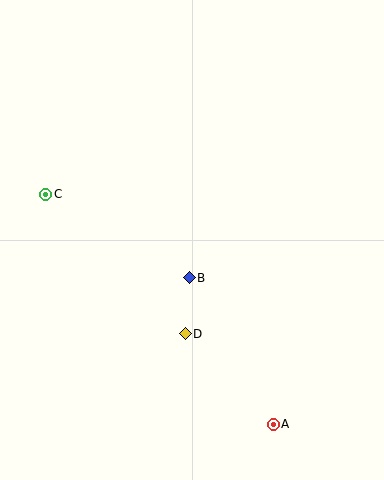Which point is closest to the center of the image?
Point B at (189, 278) is closest to the center.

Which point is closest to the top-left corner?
Point C is closest to the top-left corner.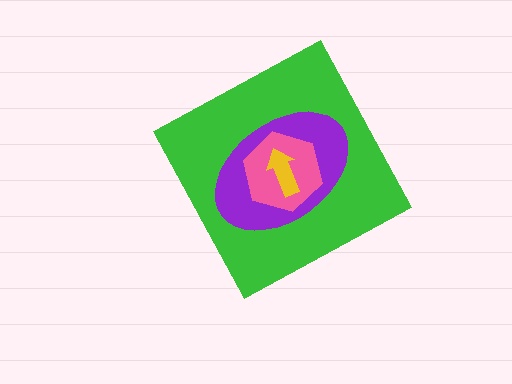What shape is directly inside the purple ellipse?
The pink hexagon.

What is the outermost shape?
The green diamond.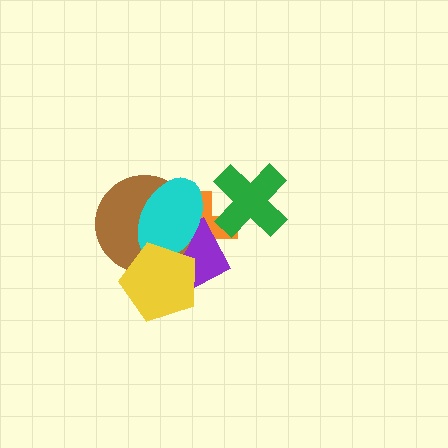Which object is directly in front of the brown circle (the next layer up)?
The cyan ellipse is directly in front of the brown circle.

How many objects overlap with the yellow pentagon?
4 objects overlap with the yellow pentagon.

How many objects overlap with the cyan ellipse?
4 objects overlap with the cyan ellipse.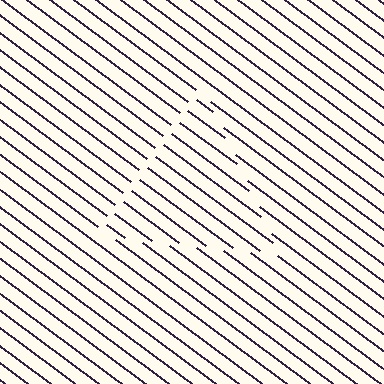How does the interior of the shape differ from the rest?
The interior of the shape contains the same grating, shifted by half a period — the contour is defined by the phase discontinuity where line-ends from the inner and outer gratings abut.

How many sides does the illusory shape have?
3 sides — the line-ends trace a triangle.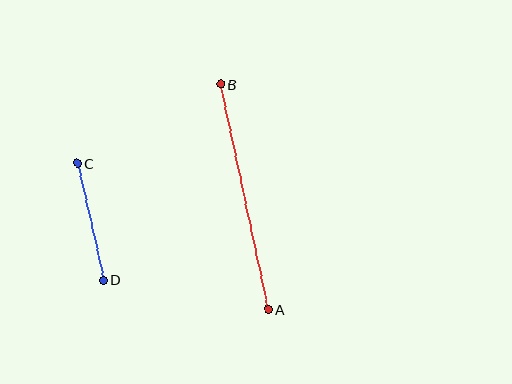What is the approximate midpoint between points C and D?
The midpoint is at approximately (90, 222) pixels.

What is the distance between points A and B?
The distance is approximately 230 pixels.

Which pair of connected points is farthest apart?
Points A and B are farthest apart.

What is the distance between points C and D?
The distance is approximately 119 pixels.